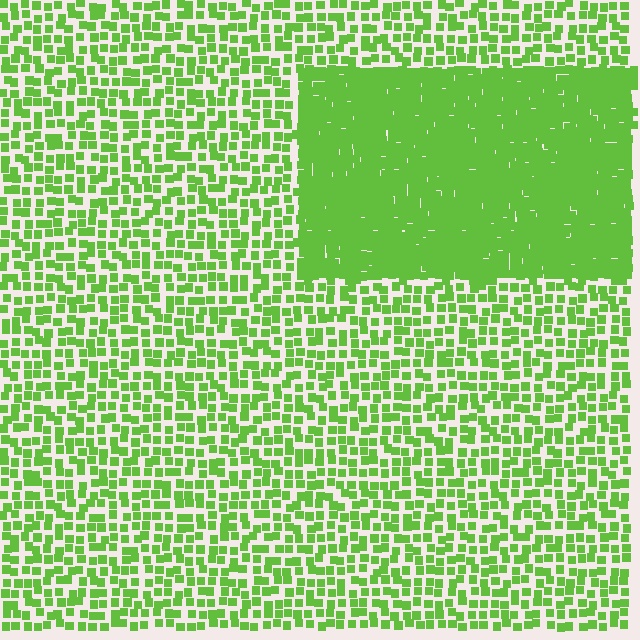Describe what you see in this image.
The image contains small lime elements arranged at two different densities. A rectangle-shaped region is visible where the elements are more densely packed than the surrounding area.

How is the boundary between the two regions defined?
The boundary is defined by a change in element density (approximately 2.6x ratio). All elements are the same color, size, and shape.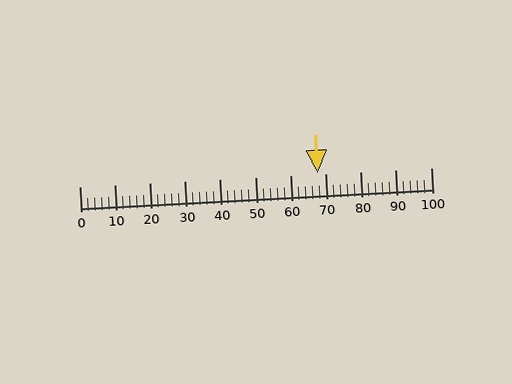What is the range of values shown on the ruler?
The ruler shows values from 0 to 100.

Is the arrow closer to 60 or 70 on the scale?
The arrow is closer to 70.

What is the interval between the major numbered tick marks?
The major tick marks are spaced 10 units apart.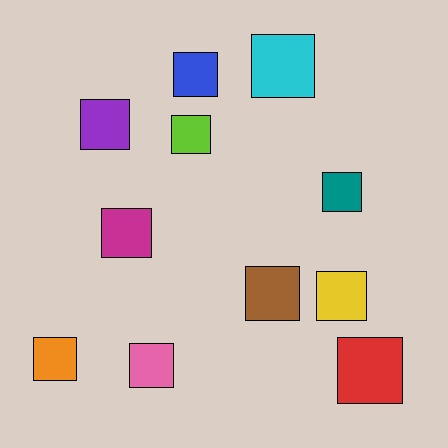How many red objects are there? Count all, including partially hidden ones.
There is 1 red object.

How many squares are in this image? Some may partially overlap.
There are 11 squares.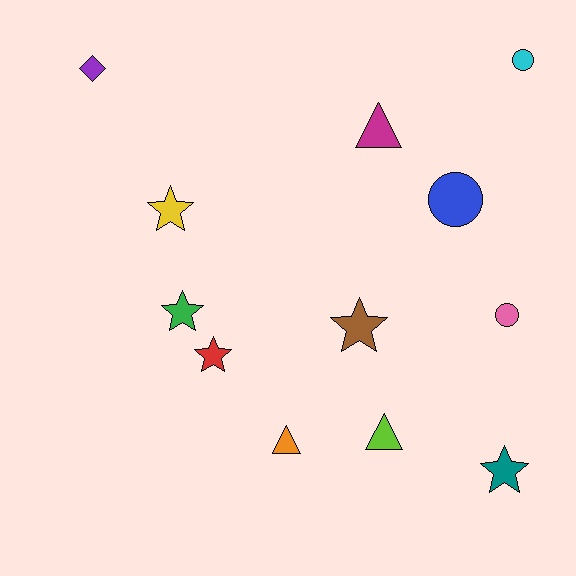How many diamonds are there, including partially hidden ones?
There is 1 diamond.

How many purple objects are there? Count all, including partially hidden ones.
There is 1 purple object.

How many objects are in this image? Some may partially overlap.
There are 12 objects.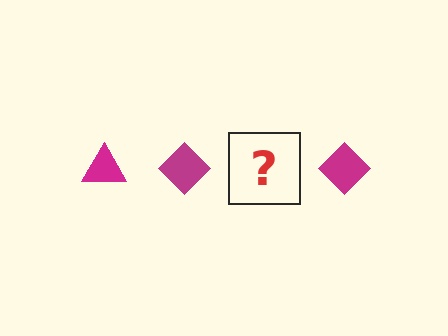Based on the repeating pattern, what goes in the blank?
The blank should be a magenta triangle.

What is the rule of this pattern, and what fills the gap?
The rule is that the pattern cycles through triangle, diamond shapes in magenta. The gap should be filled with a magenta triangle.